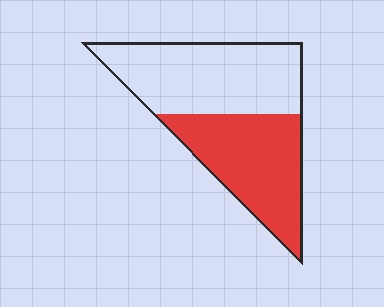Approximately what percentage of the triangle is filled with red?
Approximately 45%.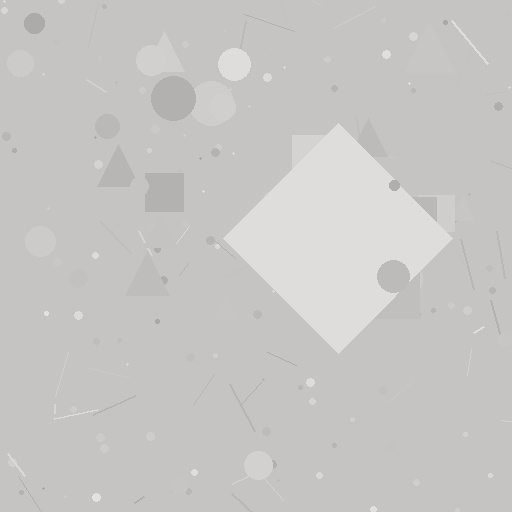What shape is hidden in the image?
A diamond is hidden in the image.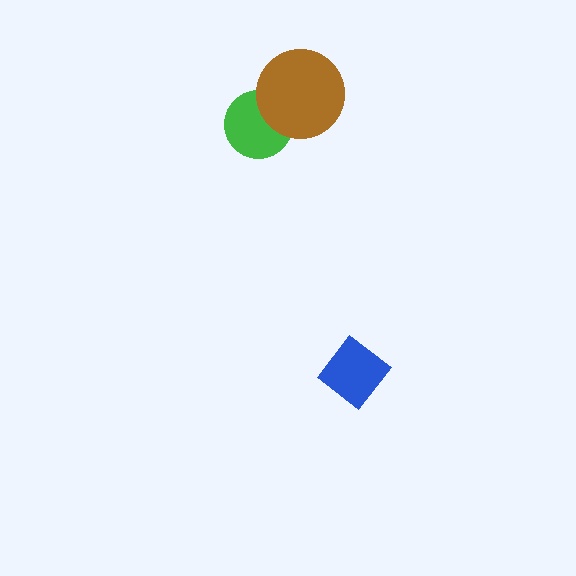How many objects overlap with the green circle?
1 object overlaps with the green circle.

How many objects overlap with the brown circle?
1 object overlaps with the brown circle.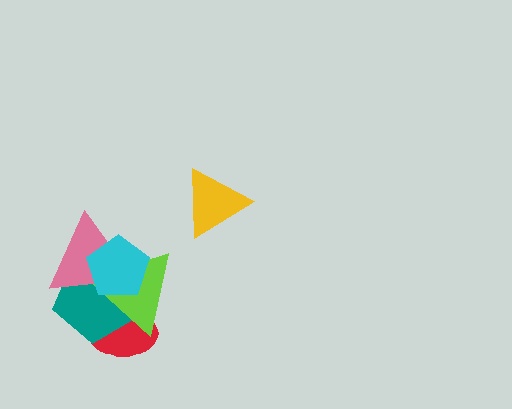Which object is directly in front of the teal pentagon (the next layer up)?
The lime triangle is directly in front of the teal pentagon.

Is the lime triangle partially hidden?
Yes, it is partially covered by another shape.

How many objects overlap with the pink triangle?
3 objects overlap with the pink triangle.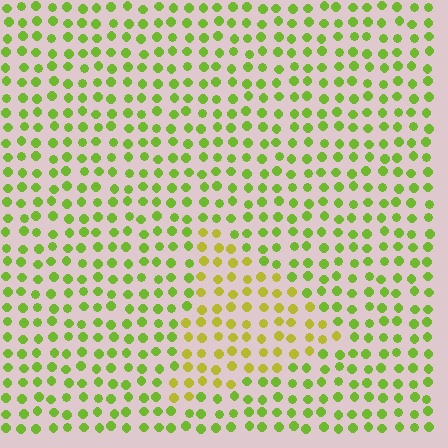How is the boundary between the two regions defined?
The boundary is defined purely by a slight shift in hue (about 31 degrees). Spacing, size, and orientation are identical on both sides.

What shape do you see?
I see a triangle.